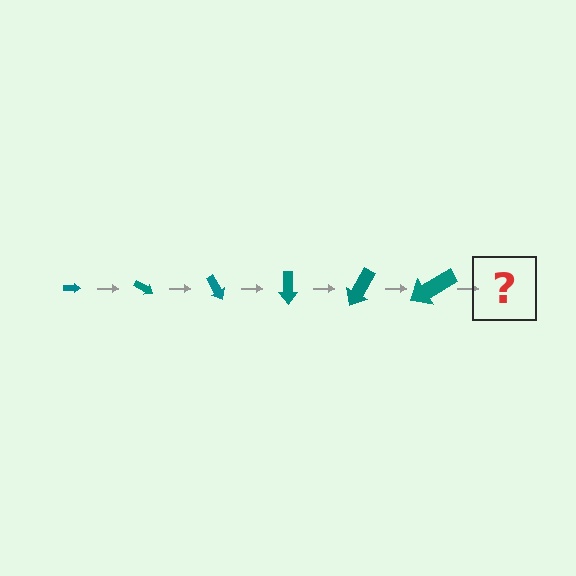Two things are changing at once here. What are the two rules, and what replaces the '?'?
The two rules are that the arrow grows larger each step and it rotates 30 degrees each step. The '?' should be an arrow, larger than the previous one and rotated 180 degrees from the start.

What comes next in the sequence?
The next element should be an arrow, larger than the previous one and rotated 180 degrees from the start.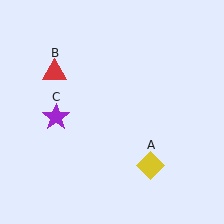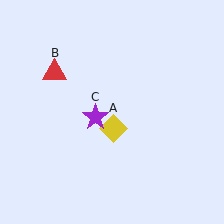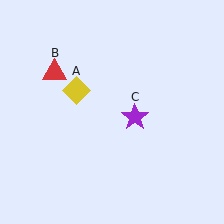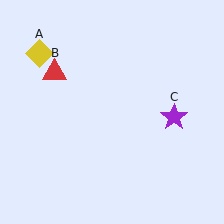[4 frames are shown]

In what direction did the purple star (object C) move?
The purple star (object C) moved right.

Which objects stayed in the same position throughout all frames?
Red triangle (object B) remained stationary.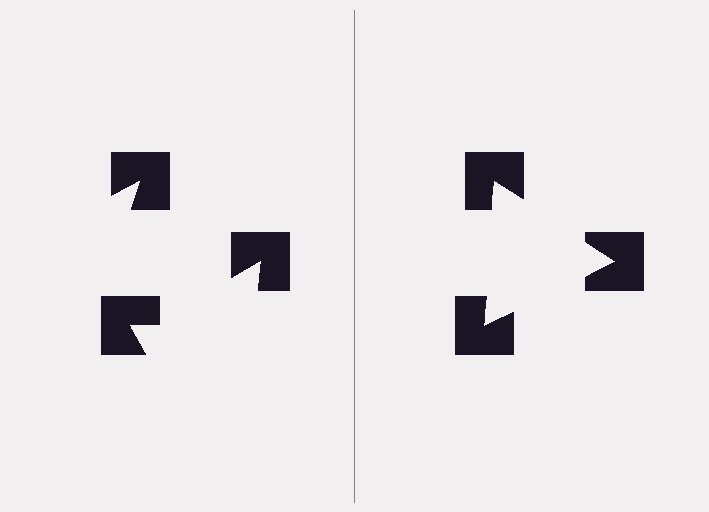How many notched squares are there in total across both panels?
6 — 3 on each side.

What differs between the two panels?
The notched squares are positioned identically on both sides; only the wedge orientations differ. On the right they align to a triangle; on the left they are misaligned.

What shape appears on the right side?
An illusory triangle.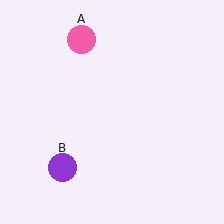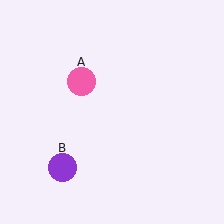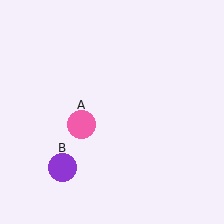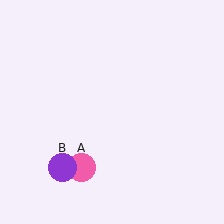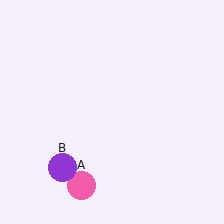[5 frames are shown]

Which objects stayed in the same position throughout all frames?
Purple circle (object B) remained stationary.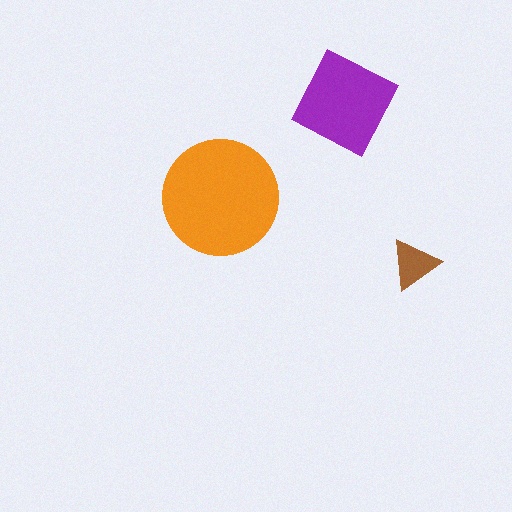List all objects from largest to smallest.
The orange circle, the purple square, the brown triangle.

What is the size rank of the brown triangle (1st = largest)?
3rd.